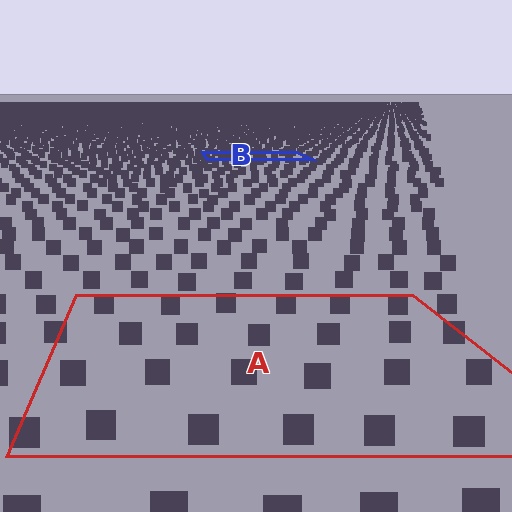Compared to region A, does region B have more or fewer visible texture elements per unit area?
Region B has more texture elements per unit area — they are packed more densely because it is farther away.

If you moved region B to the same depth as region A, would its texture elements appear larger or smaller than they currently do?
They would appear larger. At a closer depth, the same texture elements are projected at a bigger on-screen size.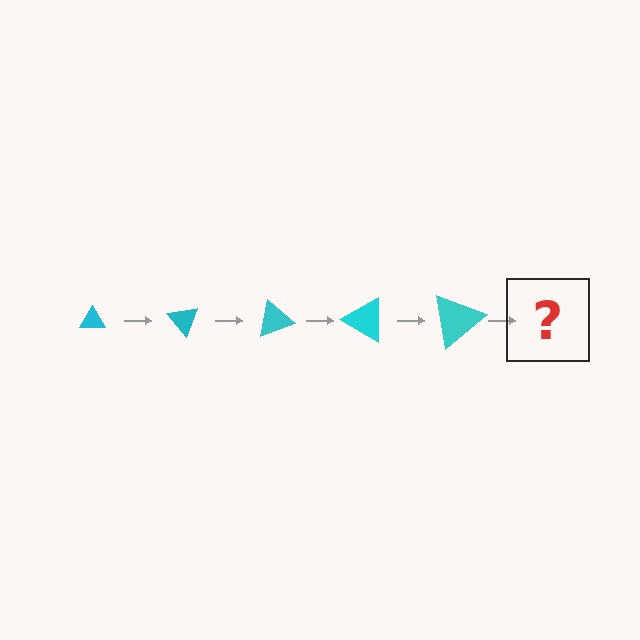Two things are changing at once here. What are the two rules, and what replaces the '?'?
The two rules are that the triangle grows larger each step and it rotates 50 degrees each step. The '?' should be a triangle, larger than the previous one and rotated 250 degrees from the start.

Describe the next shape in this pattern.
It should be a triangle, larger than the previous one and rotated 250 degrees from the start.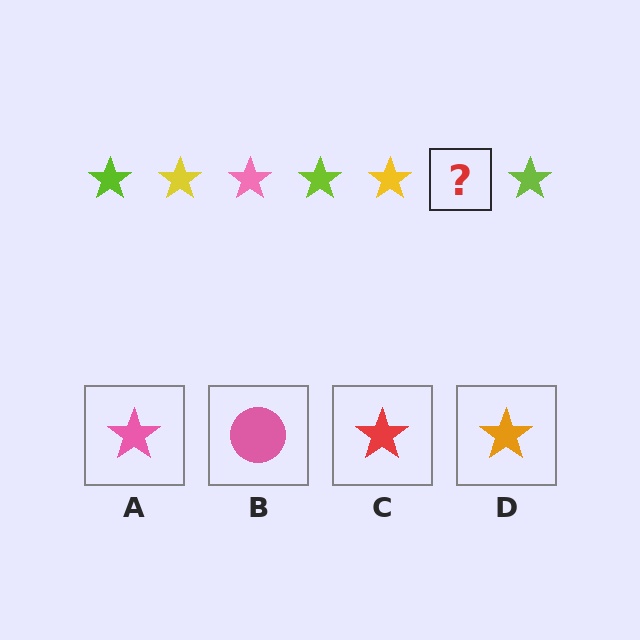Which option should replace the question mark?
Option A.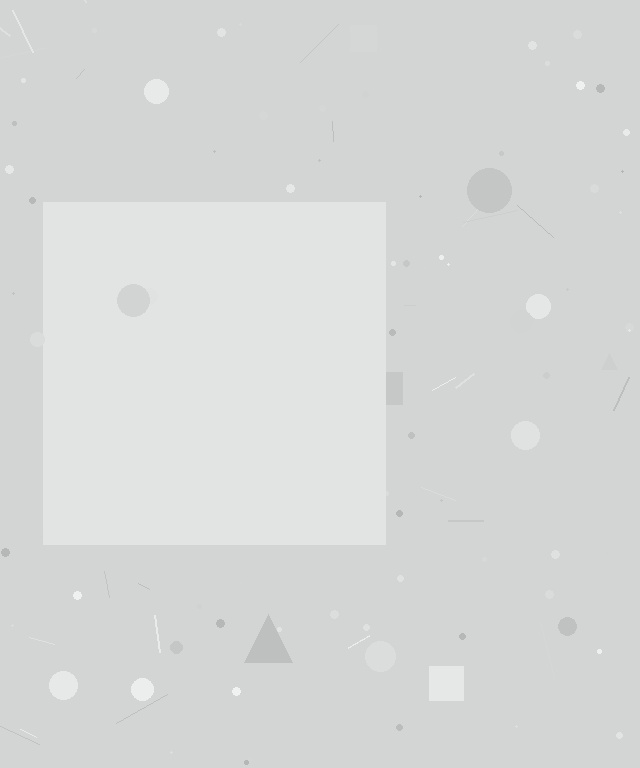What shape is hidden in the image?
A square is hidden in the image.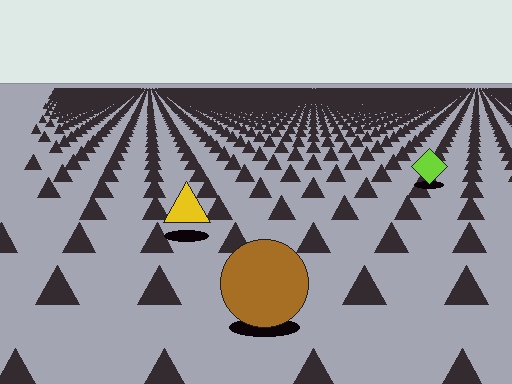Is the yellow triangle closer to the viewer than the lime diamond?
Yes. The yellow triangle is closer — you can tell from the texture gradient: the ground texture is coarser near it.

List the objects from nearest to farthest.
From nearest to farthest: the brown circle, the yellow triangle, the lime diamond.